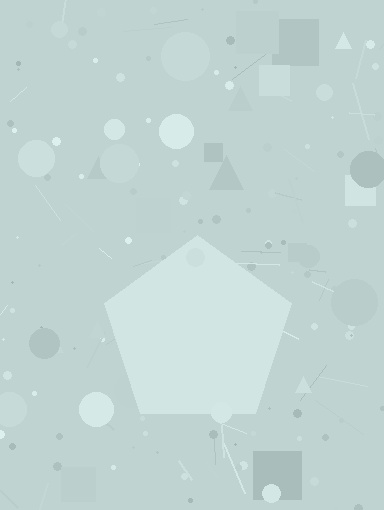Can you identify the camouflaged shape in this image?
The camouflaged shape is a pentagon.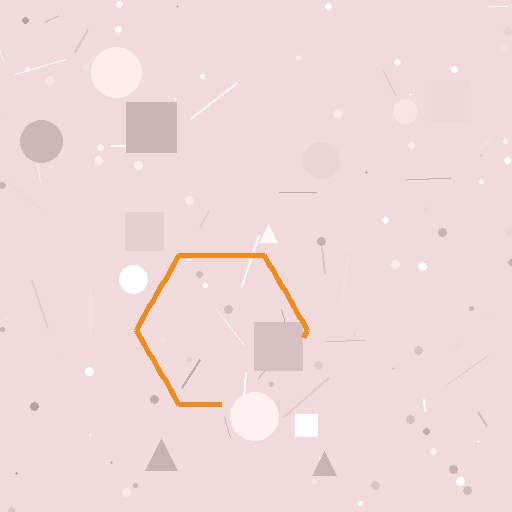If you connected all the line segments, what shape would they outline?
They would outline a hexagon.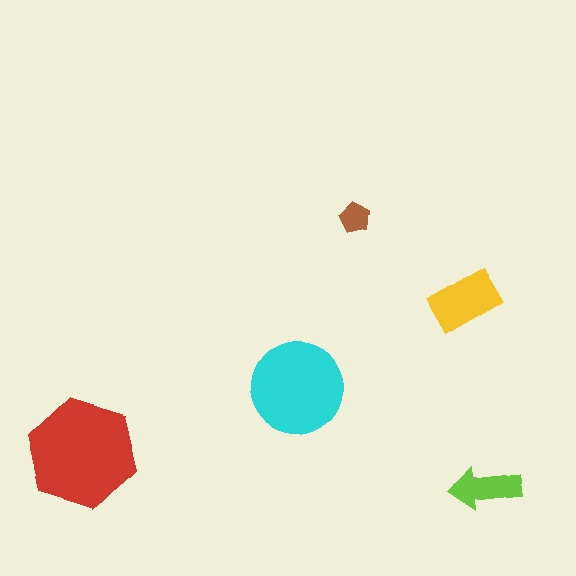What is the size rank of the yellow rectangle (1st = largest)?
3rd.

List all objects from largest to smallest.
The red hexagon, the cyan circle, the yellow rectangle, the lime arrow, the brown pentagon.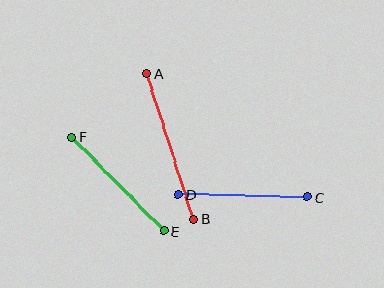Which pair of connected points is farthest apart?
Points A and B are farthest apart.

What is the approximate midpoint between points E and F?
The midpoint is at approximately (118, 184) pixels.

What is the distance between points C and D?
The distance is approximately 129 pixels.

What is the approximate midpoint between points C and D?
The midpoint is at approximately (243, 196) pixels.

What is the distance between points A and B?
The distance is approximately 153 pixels.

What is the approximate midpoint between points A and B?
The midpoint is at approximately (170, 146) pixels.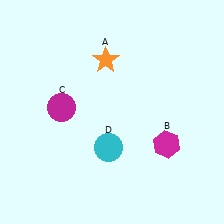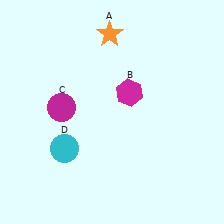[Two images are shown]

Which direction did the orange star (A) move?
The orange star (A) moved up.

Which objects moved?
The objects that moved are: the orange star (A), the magenta hexagon (B), the cyan circle (D).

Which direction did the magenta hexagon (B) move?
The magenta hexagon (B) moved up.